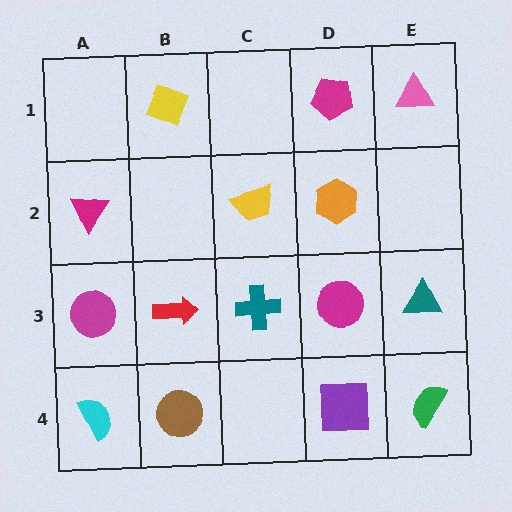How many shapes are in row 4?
4 shapes.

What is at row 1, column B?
A yellow diamond.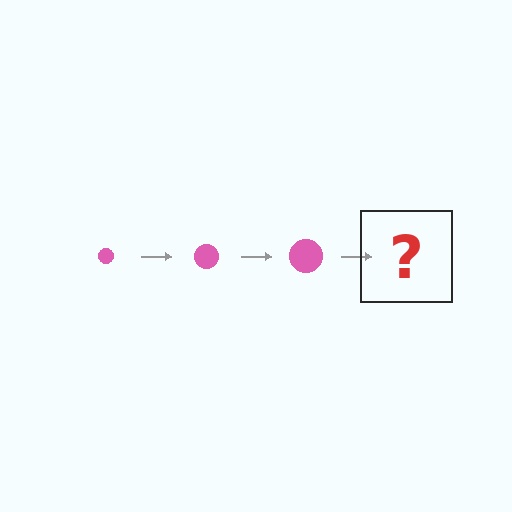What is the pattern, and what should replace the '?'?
The pattern is that the circle gets progressively larger each step. The '?' should be a pink circle, larger than the previous one.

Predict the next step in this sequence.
The next step is a pink circle, larger than the previous one.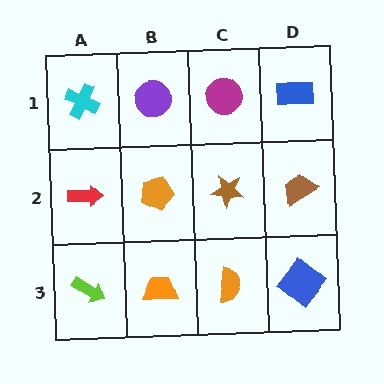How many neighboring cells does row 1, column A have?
2.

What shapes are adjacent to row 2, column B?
A purple circle (row 1, column B), an orange trapezoid (row 3, column B), a red arrow (row 2, column A), a brown star (row 2, column C).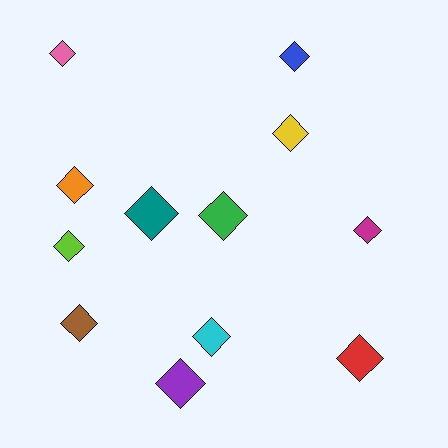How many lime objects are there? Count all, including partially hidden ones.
There is 1 lime object.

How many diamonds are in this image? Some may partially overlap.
There are 12 diamonds.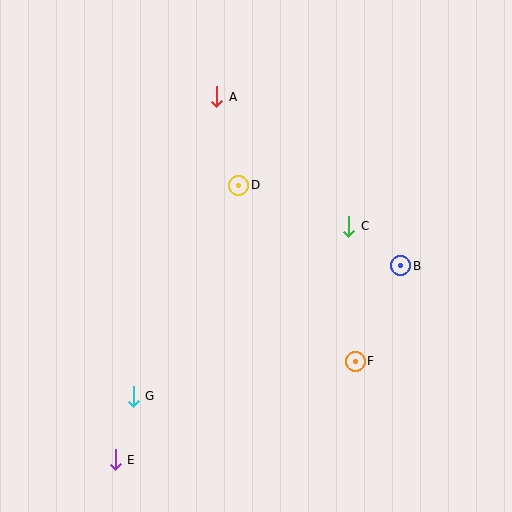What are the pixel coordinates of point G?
Point G is at (133, 396).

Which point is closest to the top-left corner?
Point A is closest to the top-left corner.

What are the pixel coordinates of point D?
Point D is at (239, 185).